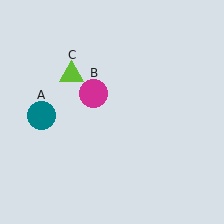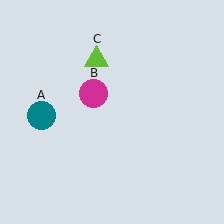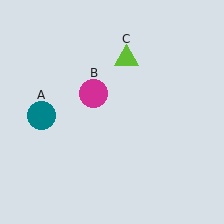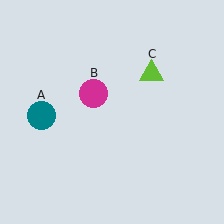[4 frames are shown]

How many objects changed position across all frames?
1 object changed position: lime triangle (object C).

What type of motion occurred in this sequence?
The lime triangle (object C) rotated clockwise around the center of the scene.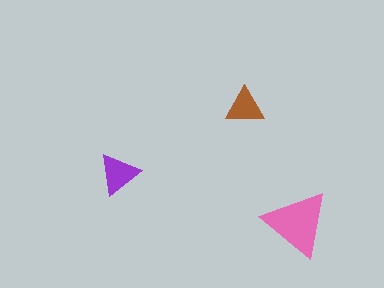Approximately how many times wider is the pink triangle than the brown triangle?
About 1.5 times wider.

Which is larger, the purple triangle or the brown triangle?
The purple one.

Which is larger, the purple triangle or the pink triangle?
The pink one.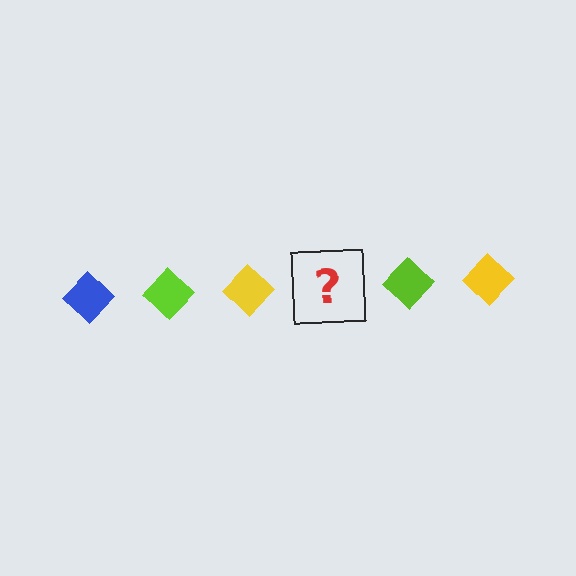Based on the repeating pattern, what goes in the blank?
The blank should be a blue diamond.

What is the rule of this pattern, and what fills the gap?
The rule is that the pattern cycles through blue, lime, yellow diamonds. The gap should be filled with a blue diamond.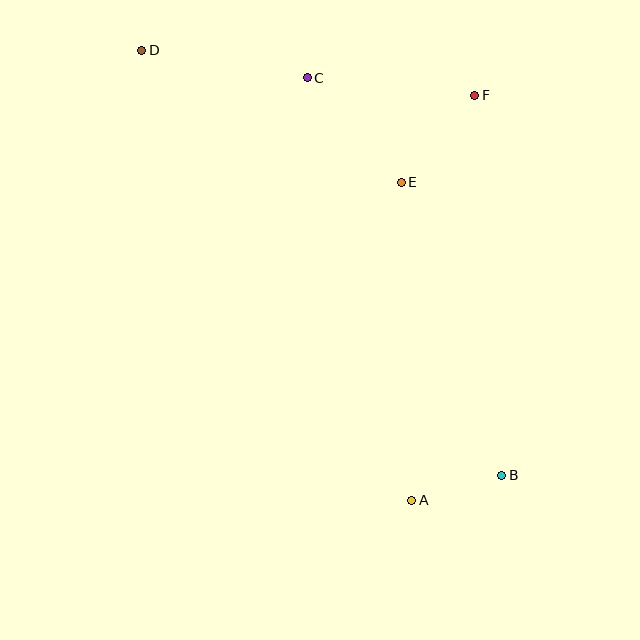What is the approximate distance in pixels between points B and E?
The distance between B and E is approximately 310 pixels.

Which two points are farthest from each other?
Points B and D are farthest from each other.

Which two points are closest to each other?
Points A and B are closest to each other.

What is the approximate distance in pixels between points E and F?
The distance between E and F is approximately 114 pixels.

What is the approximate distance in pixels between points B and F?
The distance between B and F is approximately 381 pixels.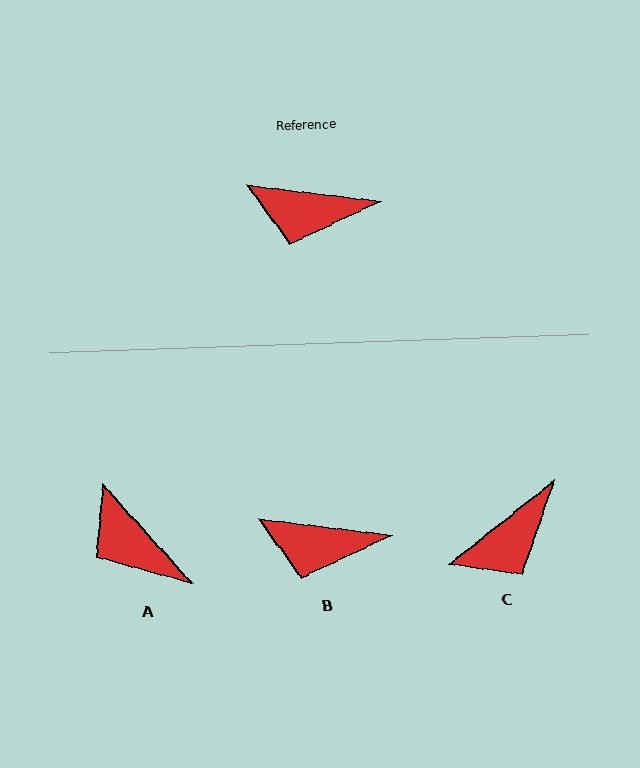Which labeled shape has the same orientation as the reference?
B.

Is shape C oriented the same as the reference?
No, it is off by about 45 degrees.